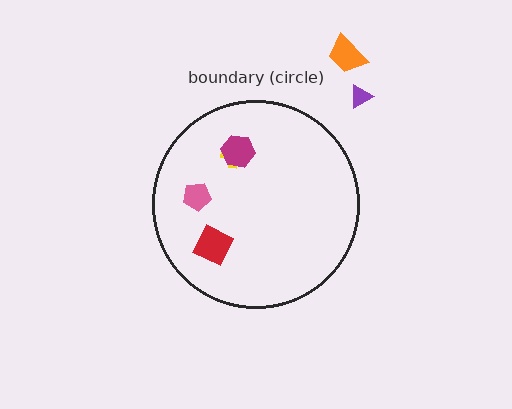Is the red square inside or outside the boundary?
Inside.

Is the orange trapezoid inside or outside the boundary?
Outside.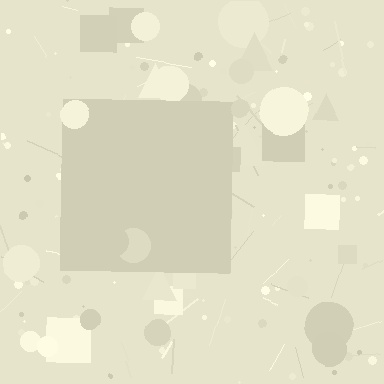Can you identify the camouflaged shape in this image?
The camouflaged shape is a square.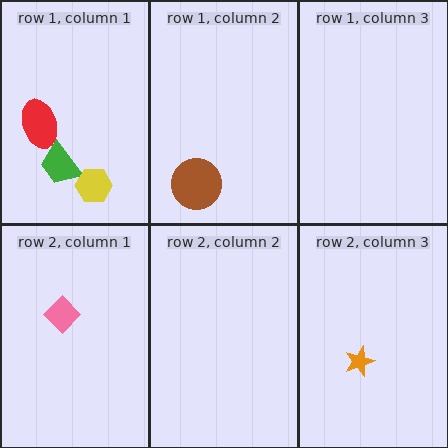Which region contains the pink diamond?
The row 2, column 1 region.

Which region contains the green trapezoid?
The row 1, column 1 region.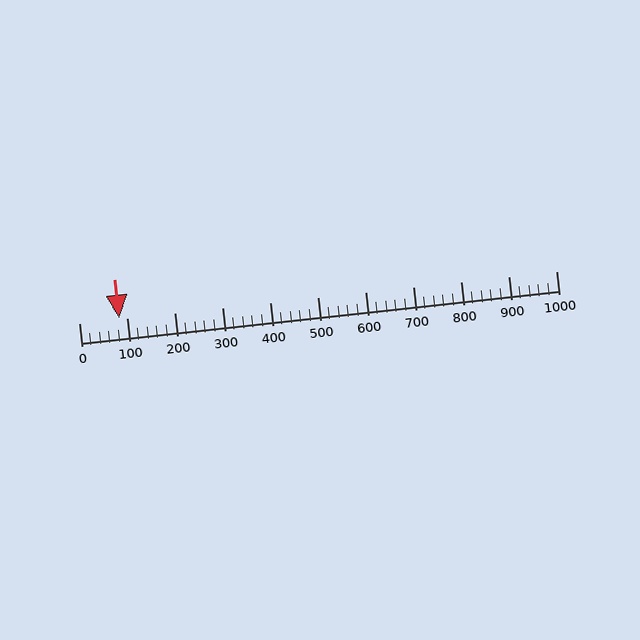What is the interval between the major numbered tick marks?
The major tick marks are spaced 100 units apart.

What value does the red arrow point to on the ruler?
The red arrow points to approximately 83.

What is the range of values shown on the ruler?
The ruler shows values from 0 to 1000.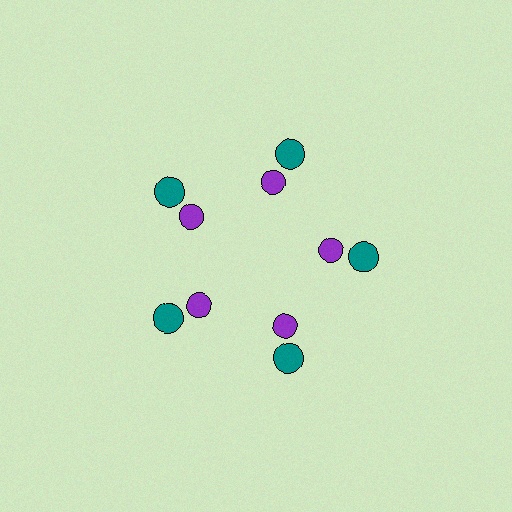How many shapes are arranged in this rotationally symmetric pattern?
There are 10 shapes, arranged in 5 groups of 2.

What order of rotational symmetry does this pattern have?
This pattern has 5-fold rotational symmetry.